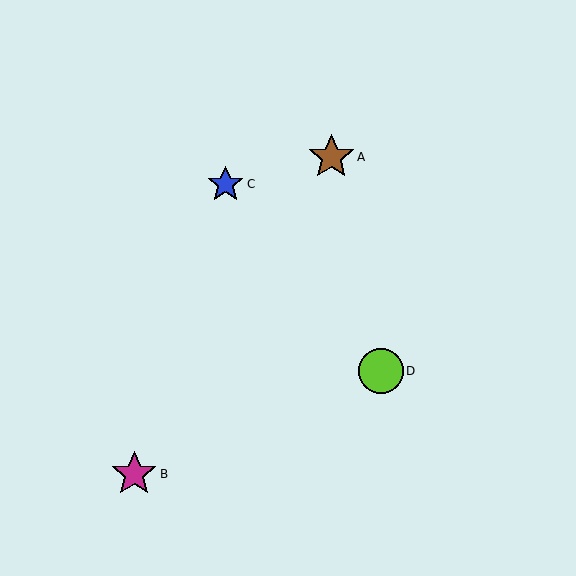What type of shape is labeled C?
Shape C is a blue star.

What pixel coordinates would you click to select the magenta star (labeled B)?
Click at (134, 474) to select the magenta star B.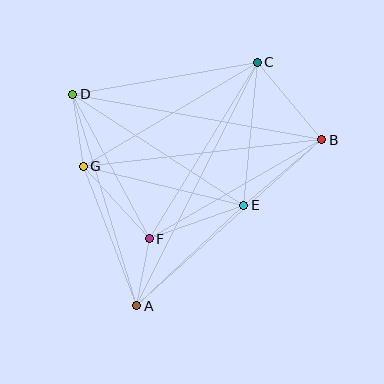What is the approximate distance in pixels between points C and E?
The distance between C and E is approximately 144 pixels.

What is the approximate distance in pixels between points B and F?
The distance between B and F is approximately 199 pixels.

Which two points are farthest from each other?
Points A and C are farthest from each other.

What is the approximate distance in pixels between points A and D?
The distance between A and D is approximately 221 pixels.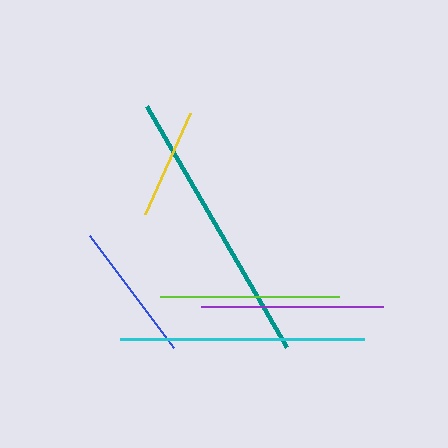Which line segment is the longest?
The teal line is the longest at approximately 279 pixels.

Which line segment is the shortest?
The yellow line is the shortest at approximately 111 pixels.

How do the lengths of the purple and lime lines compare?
The purple and lime lines are approximately the same length.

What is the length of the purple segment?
The purple segment is approximately 182 pixels long.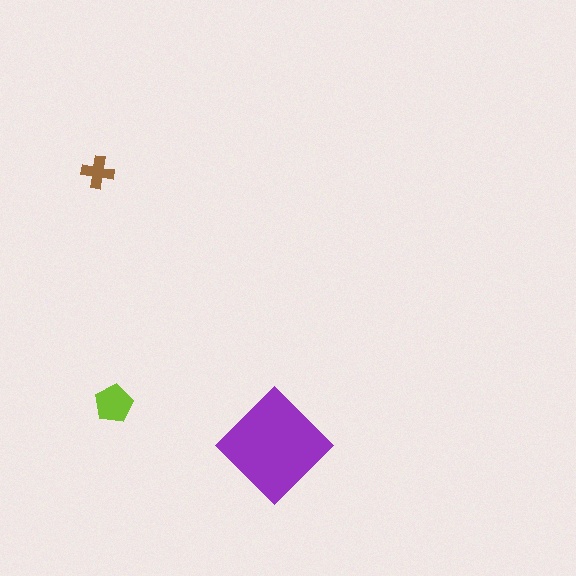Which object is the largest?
The purple diamond.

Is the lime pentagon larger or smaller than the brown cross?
Larger.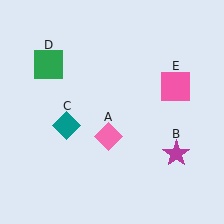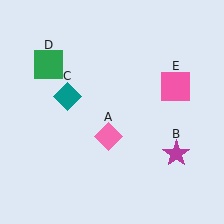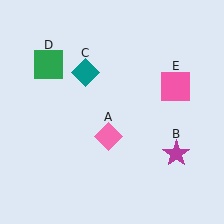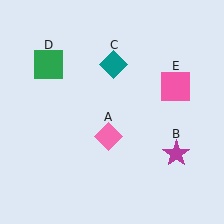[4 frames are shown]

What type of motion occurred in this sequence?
The teal diamond (object C) rotated clockwise around the center of the scene.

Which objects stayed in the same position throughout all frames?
Pink diamond (object A) and magenta star (object B) and green square (object D) and pink square (object E) remained stationary.